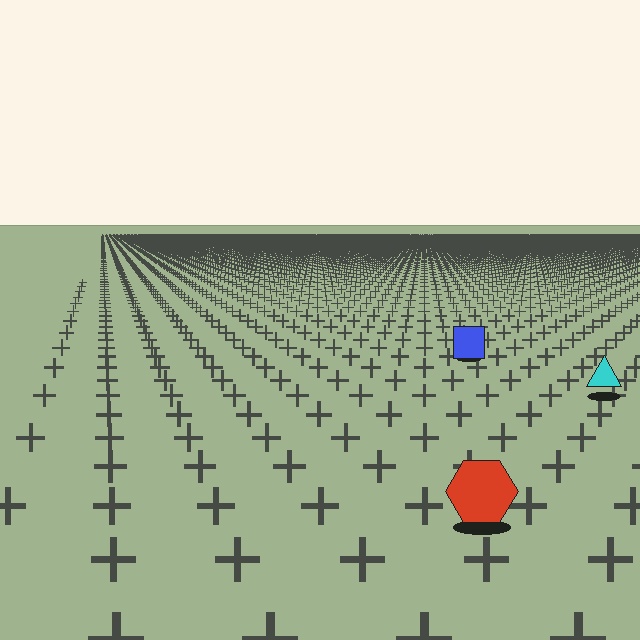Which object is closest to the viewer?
The red hexagon is closest. The texture marks near it are larger and more spread out.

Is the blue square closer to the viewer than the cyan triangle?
No. The cyan triangle is closer — you can tell from the texture gradient: the ground texture is coarser near it.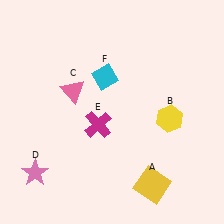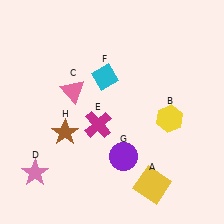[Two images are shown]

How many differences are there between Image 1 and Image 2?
There are 2 differences between the two images.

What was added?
A purple circle (G), a brown star (H) were added in Image 2.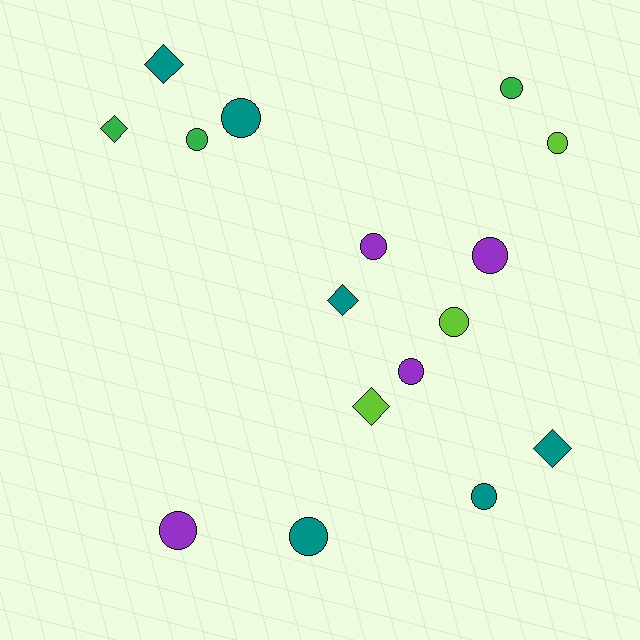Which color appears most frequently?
Teal, with 6 objects.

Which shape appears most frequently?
Circle, with 11 objects.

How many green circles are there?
There are 2 green circles.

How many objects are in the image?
There are 16 objects.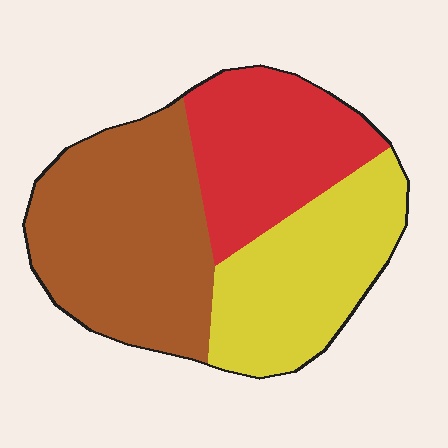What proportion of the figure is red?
Red covers 28% of the figure.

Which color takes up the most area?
Brown, at roughly 40%.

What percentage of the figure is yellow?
Yellow covers 31% of the figure.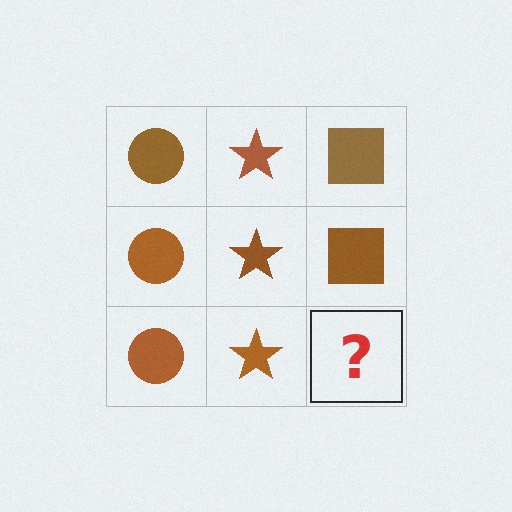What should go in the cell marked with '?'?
The missing cell should contain a brown square.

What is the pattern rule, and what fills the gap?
The rule is that each column has a consistent shape. The gap should be filled with a brown square.